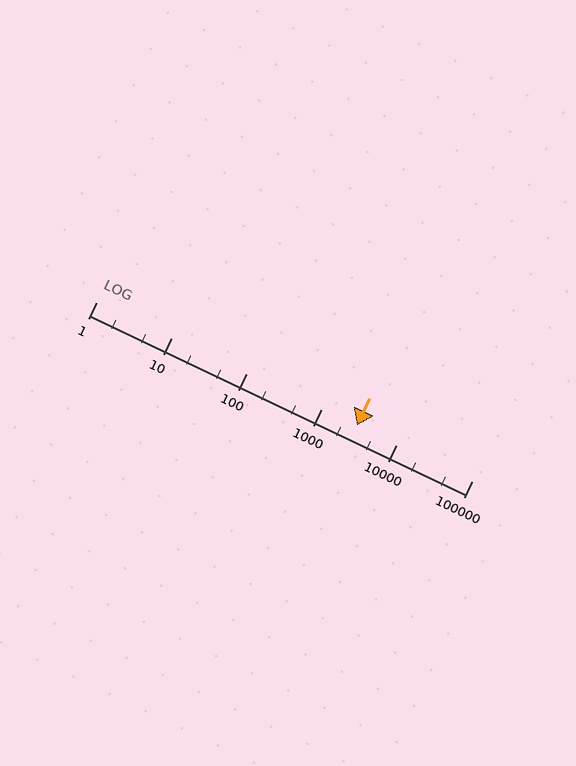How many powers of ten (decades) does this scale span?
The scale spans 5 decades, from 1 to 100000.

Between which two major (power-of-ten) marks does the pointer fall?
The pointer is between 1000 and 10000.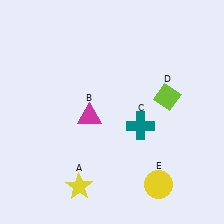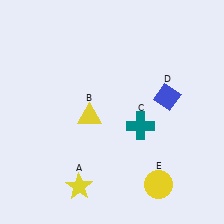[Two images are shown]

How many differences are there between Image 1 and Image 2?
There are 2 differences between the two images.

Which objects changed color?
B changed from magenta to yellow. D changed from lime to blue.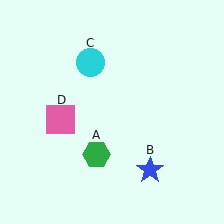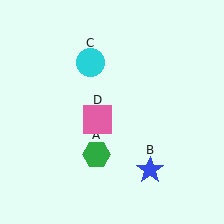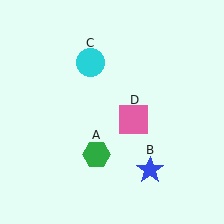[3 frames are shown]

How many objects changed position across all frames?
1 object changed position: pink square (object D).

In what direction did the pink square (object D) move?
The pink square (object D) moved right.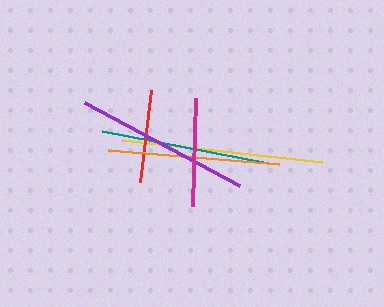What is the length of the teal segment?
The teal segment is approximately 169 pixels long.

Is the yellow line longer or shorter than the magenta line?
The yellow line is longer than the magenta line.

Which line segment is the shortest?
The red line is the shortest at approximately 93 pixels.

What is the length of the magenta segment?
The magenta segment is approximately 108 pixels long.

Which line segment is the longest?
The yellow line is the longest at approximately 202 pixels.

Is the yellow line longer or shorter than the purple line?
The yellow line is longer than the purple line.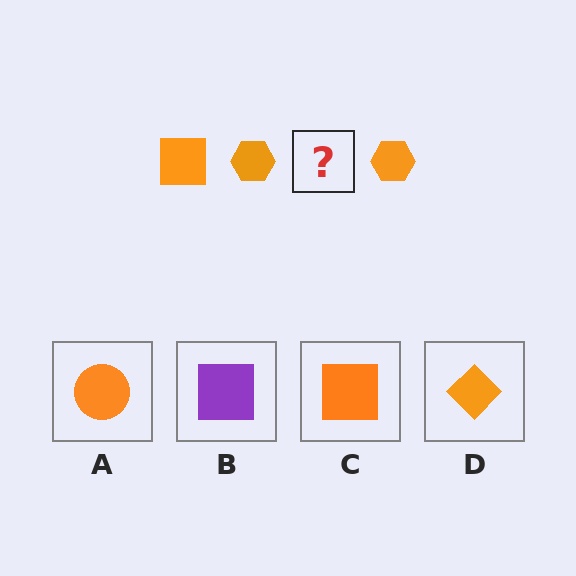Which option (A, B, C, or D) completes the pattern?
C.